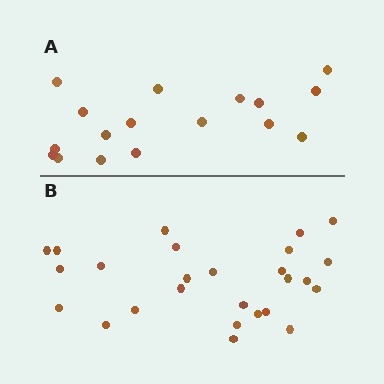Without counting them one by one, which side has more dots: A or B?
Region B (the bottom region) has more dots.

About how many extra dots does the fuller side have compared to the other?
Region B has roughly 8 or so more dots than region A.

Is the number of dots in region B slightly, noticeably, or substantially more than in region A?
Region B has substantially more. The ratio is roughly 1.5 to 1.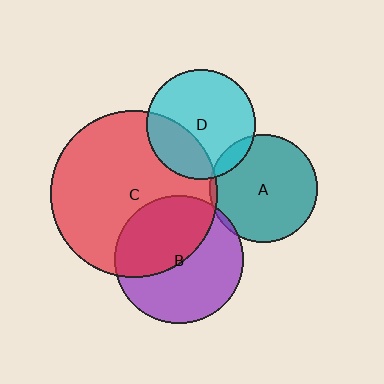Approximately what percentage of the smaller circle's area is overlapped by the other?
Approximately 45%.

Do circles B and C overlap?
Yes.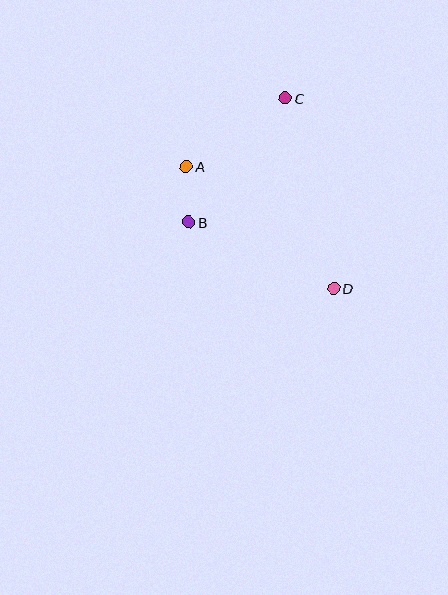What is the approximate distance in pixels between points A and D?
The distance between A and D is approximately 191 pixels.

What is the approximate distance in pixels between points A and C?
The distance between A and C is approximately 120 pixels.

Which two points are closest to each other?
Points A and B are closest to each other.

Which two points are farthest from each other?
Points C and D are farthest from each other.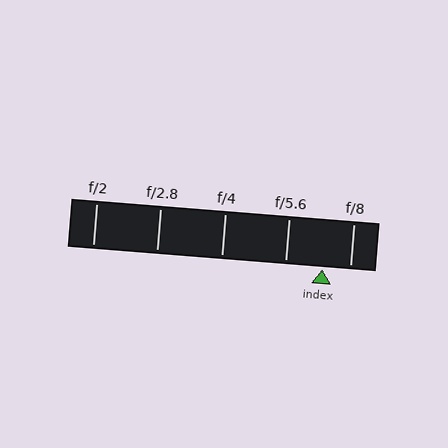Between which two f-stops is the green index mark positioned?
The index mark is between f/5.6 and f/8.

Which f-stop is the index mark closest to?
The index mark is closest to f/8.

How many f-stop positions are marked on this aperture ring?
There are 5 f-stop positions marked.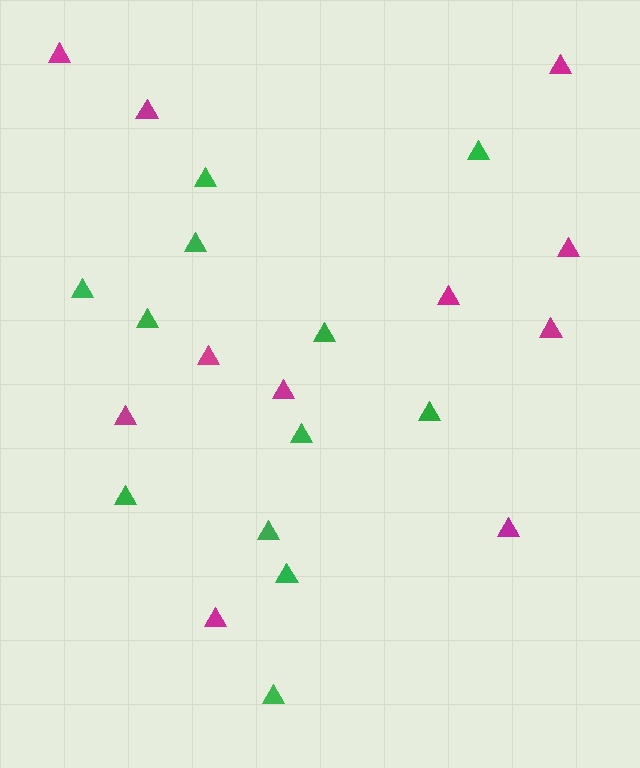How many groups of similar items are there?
There are 2 groups: one group of magenta triangles (11) and one group of green triangles (12).